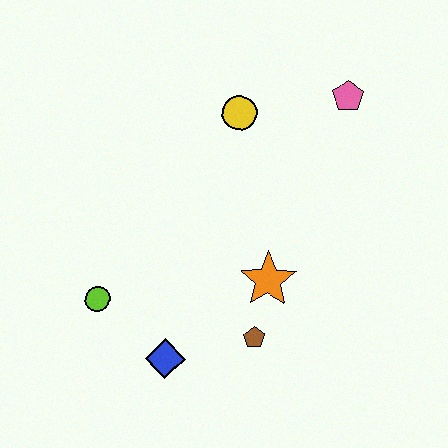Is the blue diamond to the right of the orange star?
No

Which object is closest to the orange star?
The brown pentagon is closest to the orange star.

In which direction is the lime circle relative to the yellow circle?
The lime circle is below the yellow circle.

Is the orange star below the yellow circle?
Yes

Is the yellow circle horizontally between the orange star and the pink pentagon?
No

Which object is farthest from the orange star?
The pink pentagon is farthest from the orange star.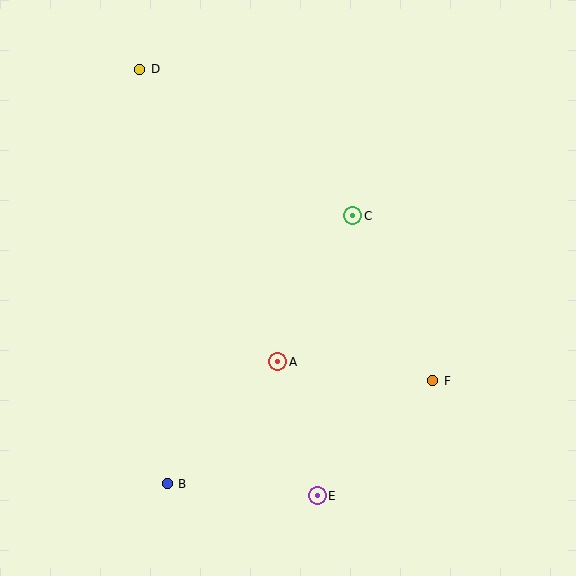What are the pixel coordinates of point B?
Point B is at (167, 484).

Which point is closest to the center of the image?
Point A at (278, 362) is closest to the center.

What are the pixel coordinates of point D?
Point D is at (140, 69).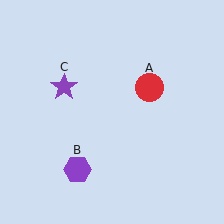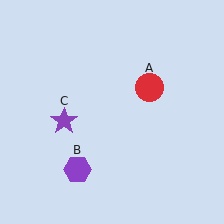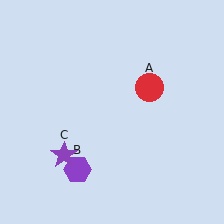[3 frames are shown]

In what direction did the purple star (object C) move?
The purple star (object C) moved down.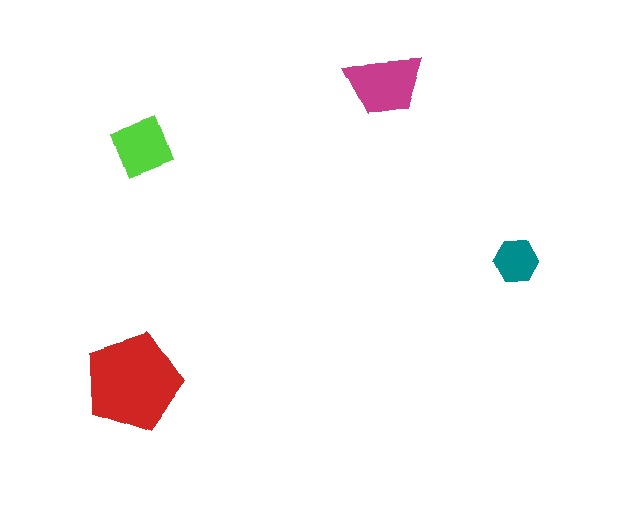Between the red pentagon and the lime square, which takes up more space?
The red pentagon.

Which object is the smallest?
The teal hexagon.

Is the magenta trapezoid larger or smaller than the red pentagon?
Smaller.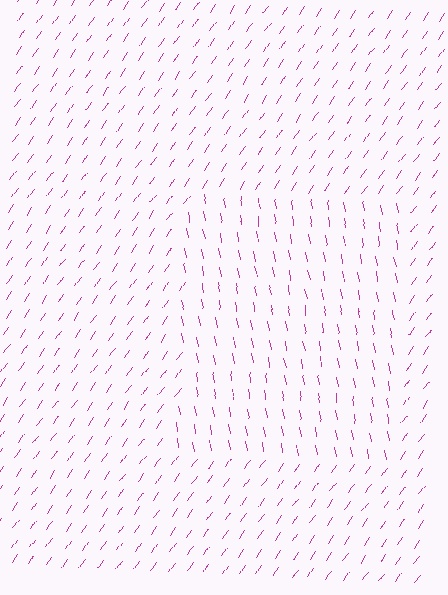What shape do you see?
I see a rectangle.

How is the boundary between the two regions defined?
The boundary is defined purely by a change in line orientation (approximately 45 degrees difference). All lines are the same color and thickness.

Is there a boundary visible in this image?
Yes, there is a texture boundary formed by a change in line orientation.